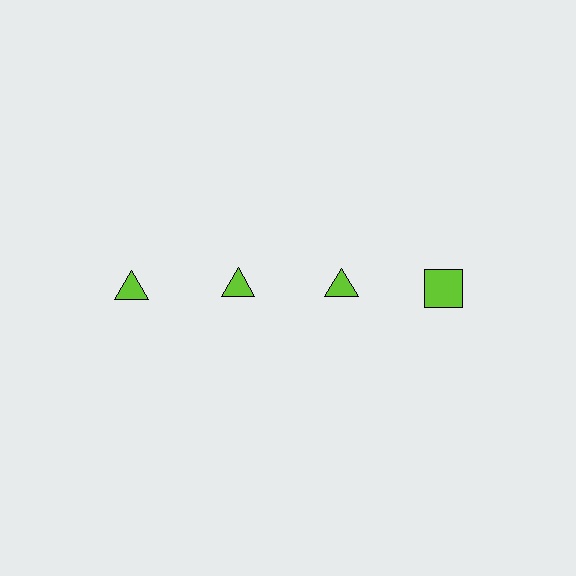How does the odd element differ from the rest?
It has a different shape: square instead of triangle.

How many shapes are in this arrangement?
There are 4 shapes arranged in a grid pattern.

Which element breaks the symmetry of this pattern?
The lime square in the top row, second from right column breaks the symmetry. All other shapes are lime triangles.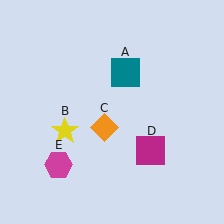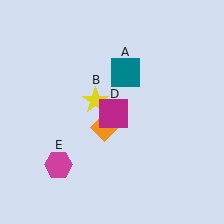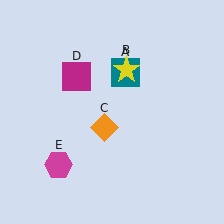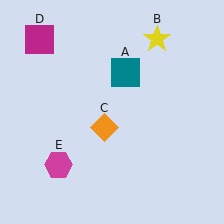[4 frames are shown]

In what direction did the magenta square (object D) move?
The magenta square (object D) moved up and to the left.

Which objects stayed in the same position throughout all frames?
Teal square (object A) and orange diamond (object C) and magenta hexagon (object E) remained stationary.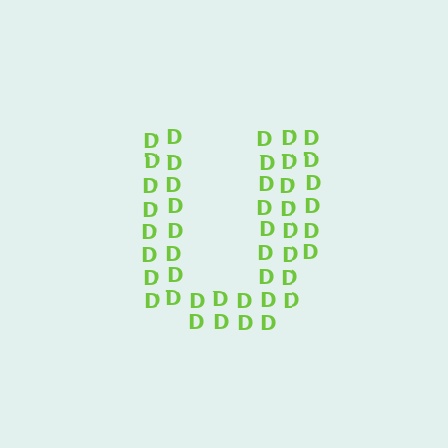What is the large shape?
The large shape is the letter U.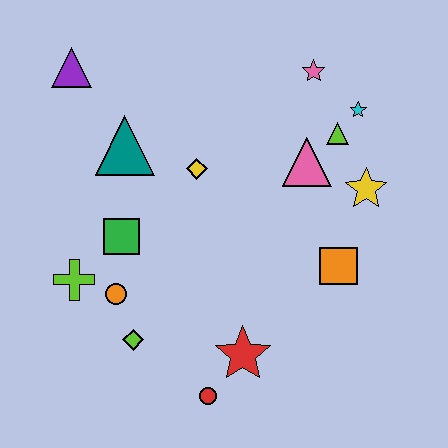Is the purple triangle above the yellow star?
Yes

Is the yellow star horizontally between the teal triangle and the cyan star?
No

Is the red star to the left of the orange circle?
No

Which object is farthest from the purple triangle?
The red circle is farthest from the purple triangle.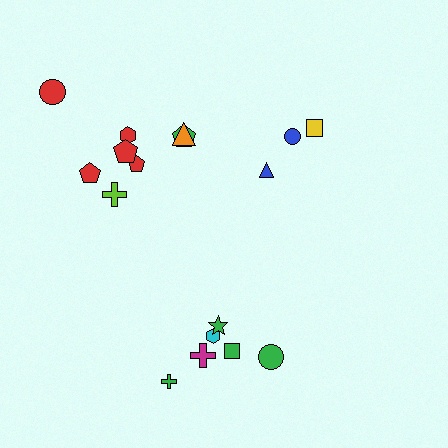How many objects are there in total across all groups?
There are 17 objects.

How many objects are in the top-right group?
There are 3 objects.